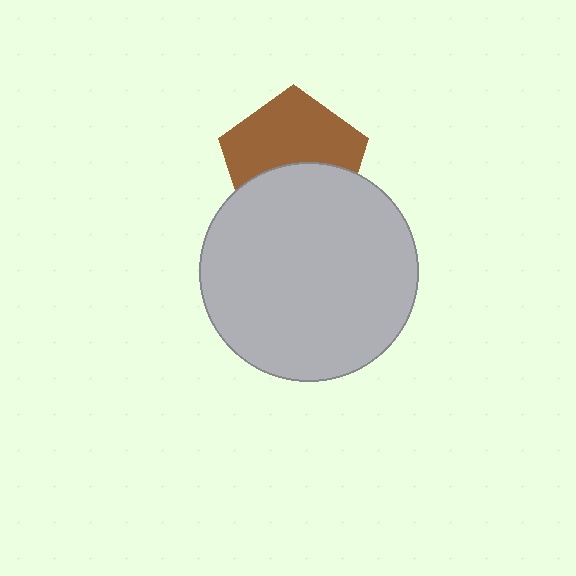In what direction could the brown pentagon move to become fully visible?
The brown pentagon could move up. That would shift it out from behind the light gray circle entirely.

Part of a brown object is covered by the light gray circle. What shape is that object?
It is a pentagon.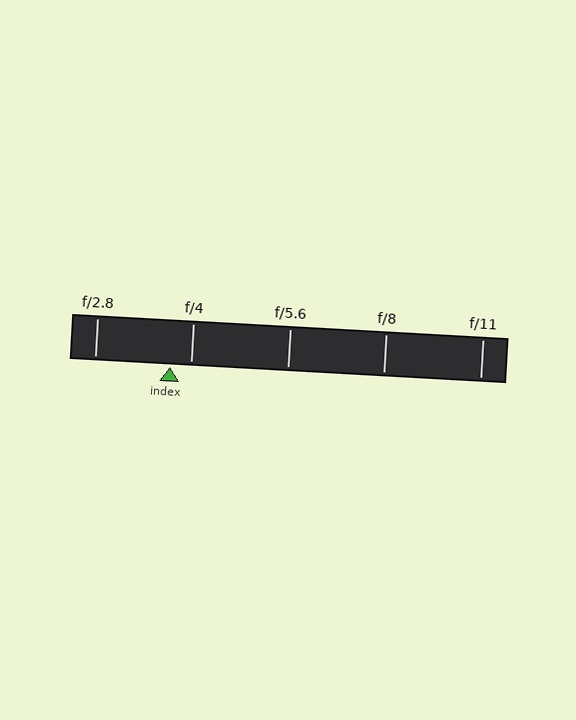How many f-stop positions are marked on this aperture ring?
There are 5 f-stop positions marked.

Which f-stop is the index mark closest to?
The index mark is closest to f/4.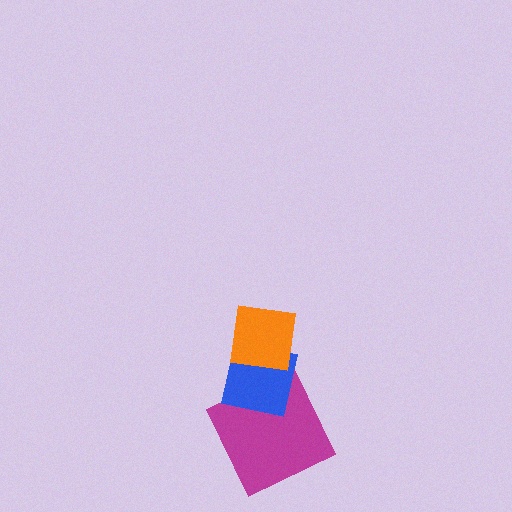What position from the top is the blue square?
The blue square is 2nd from the top.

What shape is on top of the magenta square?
The blue square is on top of the magenta square.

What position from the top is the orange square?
The orange square is 1st from the top.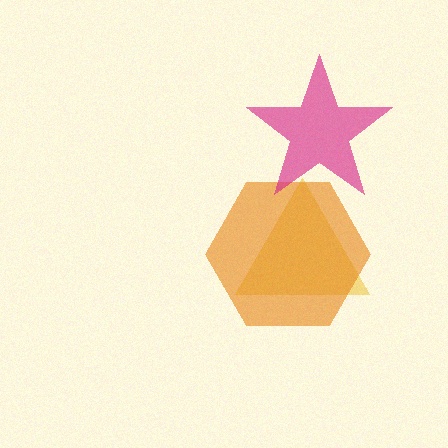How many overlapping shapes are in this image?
There are 3 overlapping shapes in the image.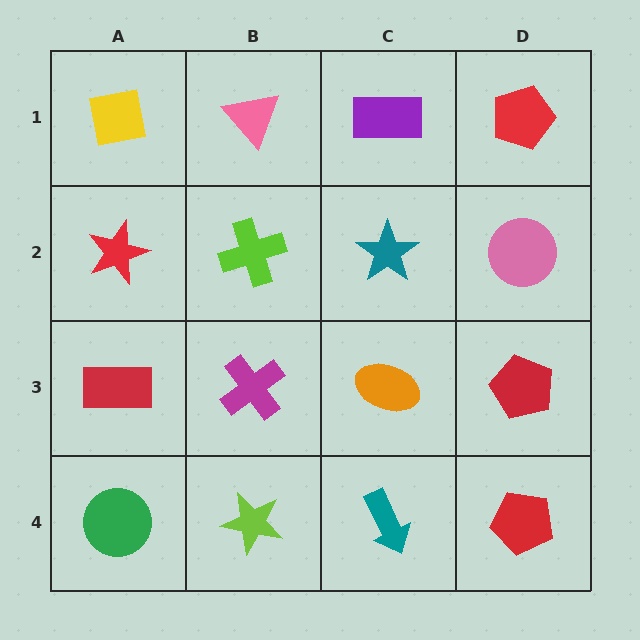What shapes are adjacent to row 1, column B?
A lime cross (row 2, column B), a yellow square (row 1, column A), a purple rectangle (row 1, column C).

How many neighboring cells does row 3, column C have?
4.